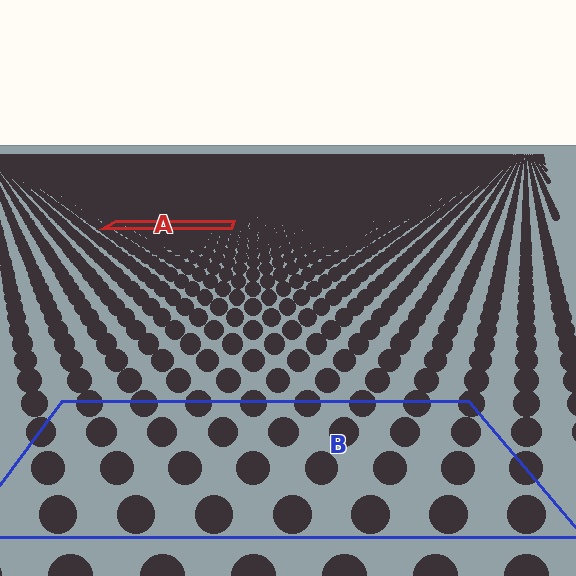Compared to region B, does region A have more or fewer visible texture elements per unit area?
Region A has more texture elements per unit area — they are packed more densely because it is farther away.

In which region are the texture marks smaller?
The texture marks are smaller in region A, because it is farther away.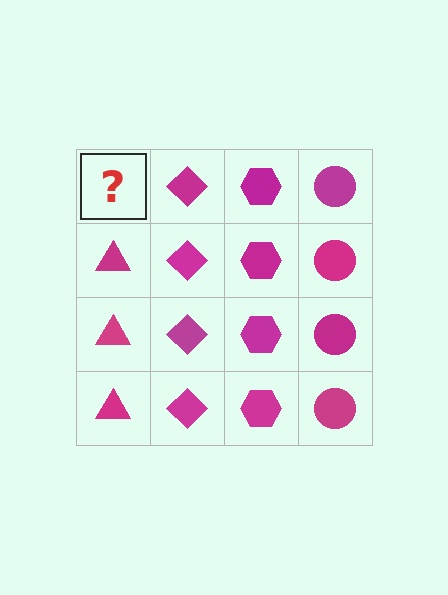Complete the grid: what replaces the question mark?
The question mark should be replaced with a magenta triangle.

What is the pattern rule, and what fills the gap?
The rule is that each column has a consistent shape. The gap should be filled with a magenta triangle.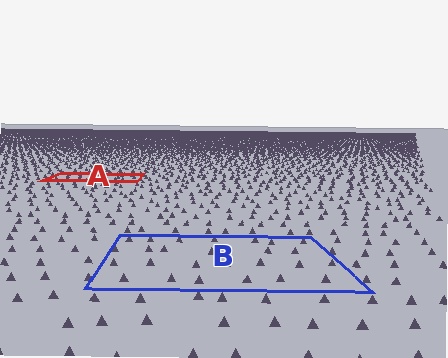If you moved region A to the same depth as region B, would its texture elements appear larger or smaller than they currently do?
They would appear larger. At a closer depth, the same texture elements are projected at a bigger on-screen size.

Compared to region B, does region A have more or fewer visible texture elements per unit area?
Region A has more texture elements per unit area — they are packed more densely because it is farther away.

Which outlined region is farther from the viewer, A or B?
Region A is farther from the viewer — the texture elements inside it appear smaller and more densely packed.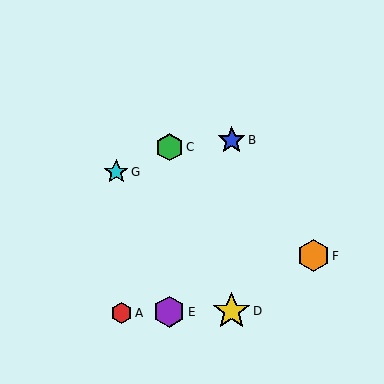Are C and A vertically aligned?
No, C is at x≈169 and A is at x≈121.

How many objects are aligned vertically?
2 objects (C, E) are aligned vertically.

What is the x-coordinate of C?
Object C is at x≈169.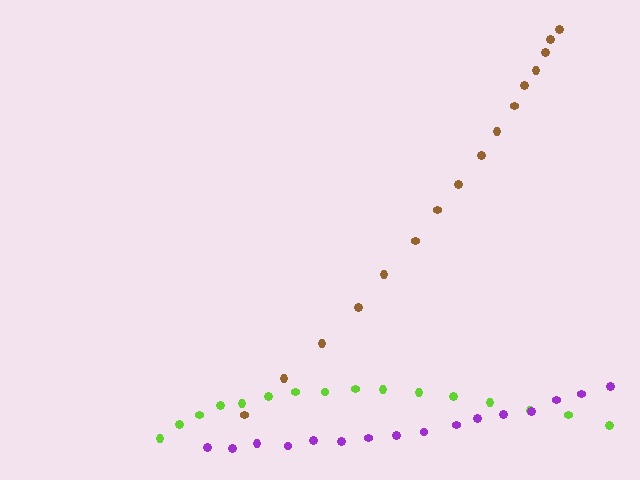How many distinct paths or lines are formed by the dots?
There are 3 distinct paths.